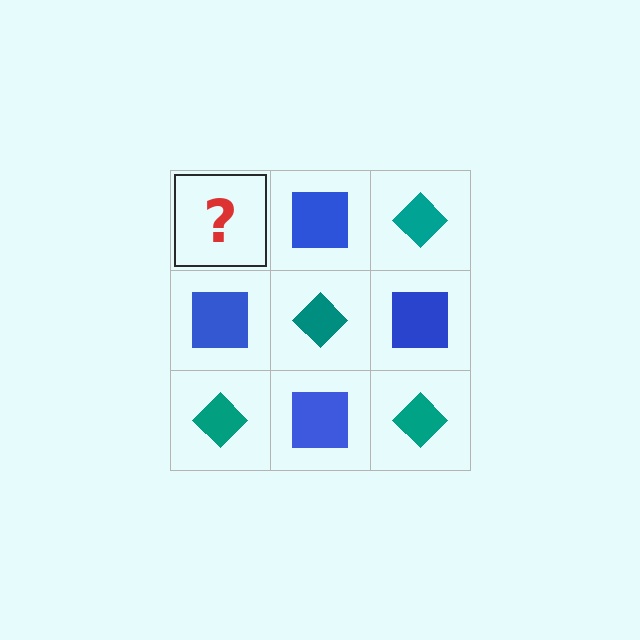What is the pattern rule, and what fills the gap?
The rule is that it alternates teal diamond and blue square in a checkerboard pattern. The gap should be filled with a teal diamond.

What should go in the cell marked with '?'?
The missing cell should contain a teal diamond.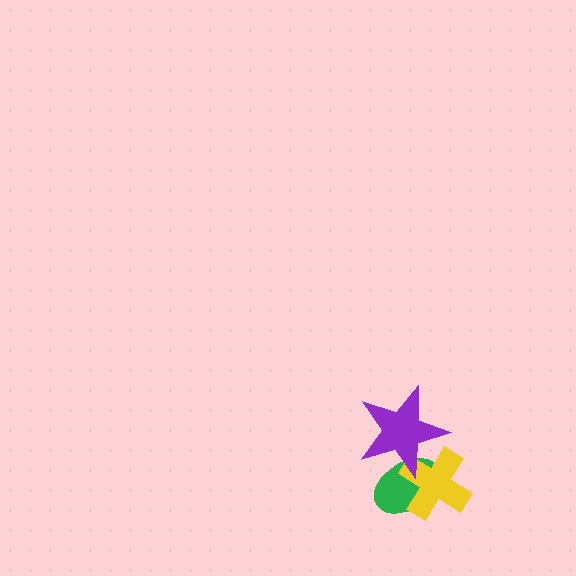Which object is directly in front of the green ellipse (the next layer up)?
The yellow cross is directly in front of the green ellipse.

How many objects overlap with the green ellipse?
2 objects overlap with the green ellipse.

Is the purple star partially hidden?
No, no other shape covers it.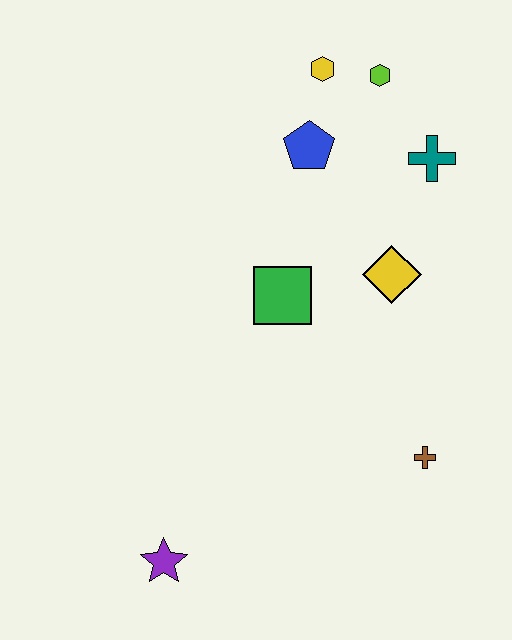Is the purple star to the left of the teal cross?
Yes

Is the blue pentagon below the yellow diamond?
No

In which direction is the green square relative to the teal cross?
The green square is to the left of the teal cross.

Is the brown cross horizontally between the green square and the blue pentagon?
No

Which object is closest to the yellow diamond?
The green square is closest to the yellow diamond.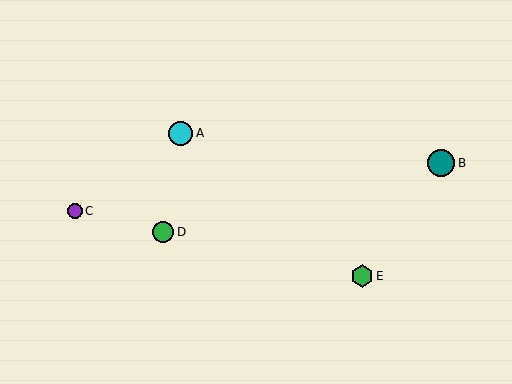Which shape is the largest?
The teal circle (labeled B) is the largest.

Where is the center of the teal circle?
The center of the teal circle is at (441, 163).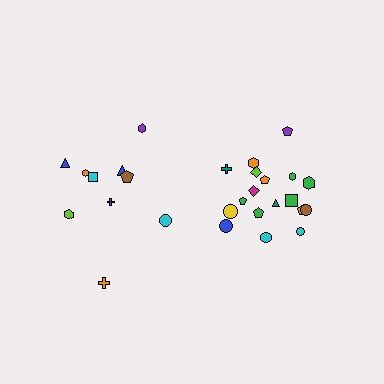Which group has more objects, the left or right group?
The right group.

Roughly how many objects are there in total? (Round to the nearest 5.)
Roughly 30 objects in total.